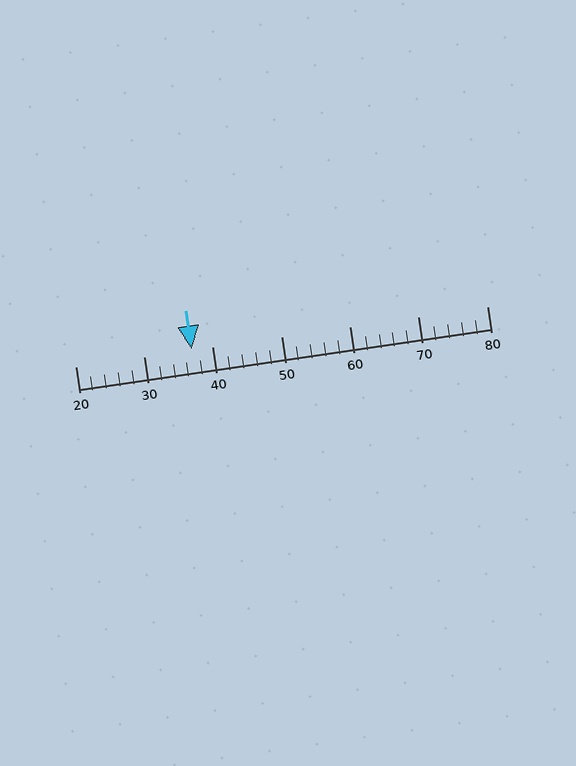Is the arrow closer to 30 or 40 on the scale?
The arrow is closer to 40.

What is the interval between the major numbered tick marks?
The major tick marks are spaced 10 units apart.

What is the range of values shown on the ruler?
The ruler shows values from 20 to 80.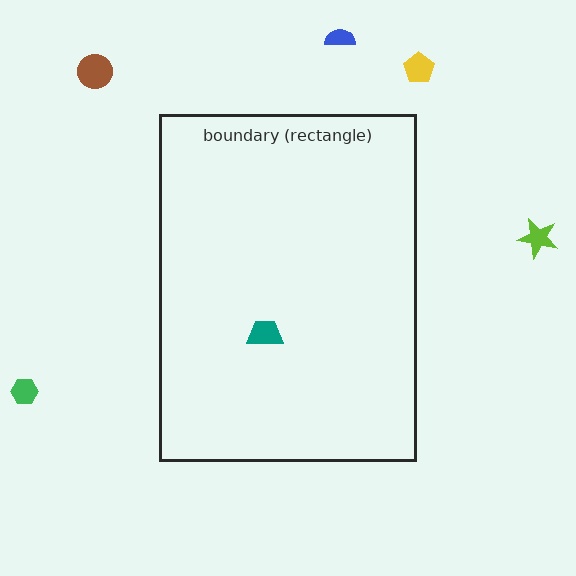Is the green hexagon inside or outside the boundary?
Outside.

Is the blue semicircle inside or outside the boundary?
Outside.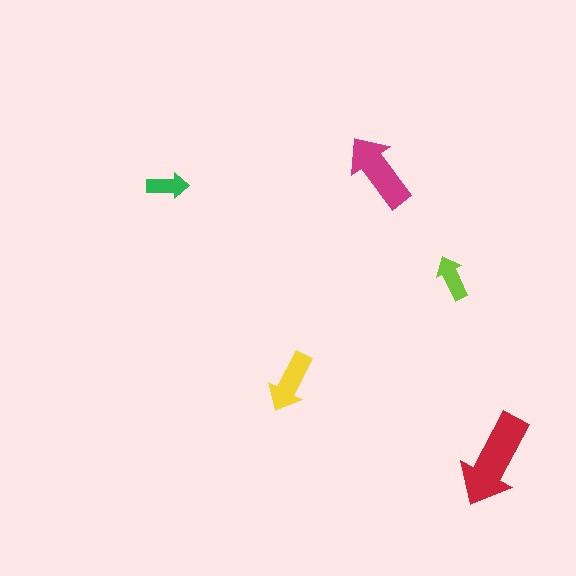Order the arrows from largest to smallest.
the red one, the magenta one, the yellow one, the lime one, the green one.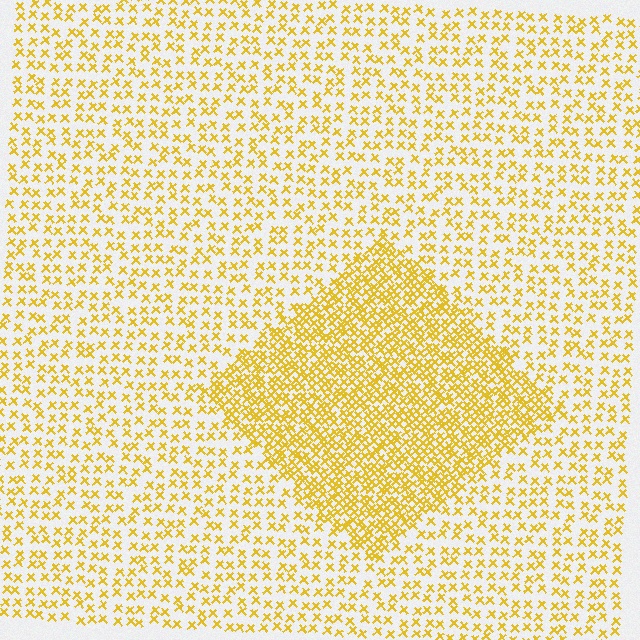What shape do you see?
I see a diamond.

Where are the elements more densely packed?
The elements are more densely packed inside the diamond boundary.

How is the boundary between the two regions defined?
The boundary is defined by a change in element density (approximately 2.3x ratio). All elements are the same color, size, and shape.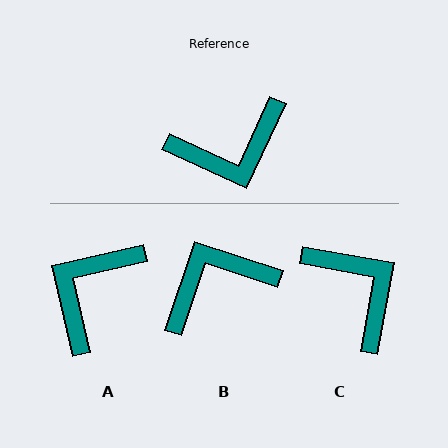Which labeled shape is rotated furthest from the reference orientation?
B, about 173 degrees away.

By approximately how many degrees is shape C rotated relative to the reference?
Approximately 105 degrees counter-clockwise.